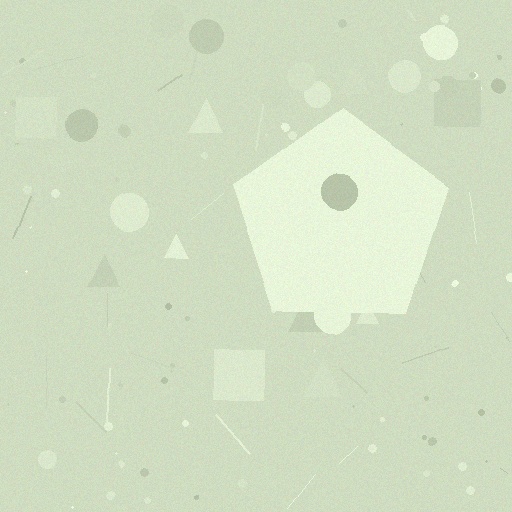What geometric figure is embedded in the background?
A pentagon is embedded in the background.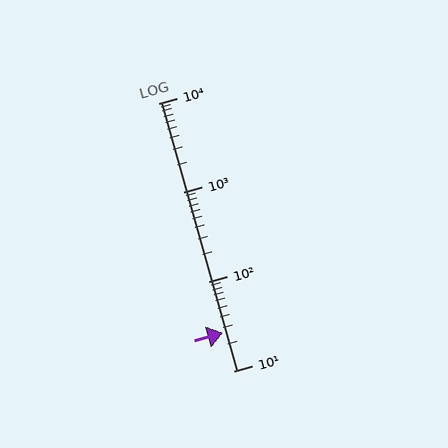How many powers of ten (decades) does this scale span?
The scale spans 3 decades, from 10 to 10000.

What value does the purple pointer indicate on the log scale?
The pointer indicates approximately 27.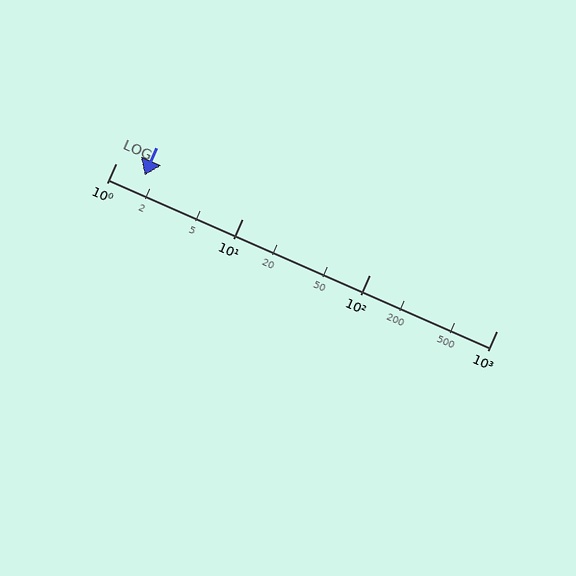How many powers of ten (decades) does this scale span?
The scale spans 3 decades, from 1 to 1000.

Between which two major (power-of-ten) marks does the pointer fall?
The pointer is between 1 and 10.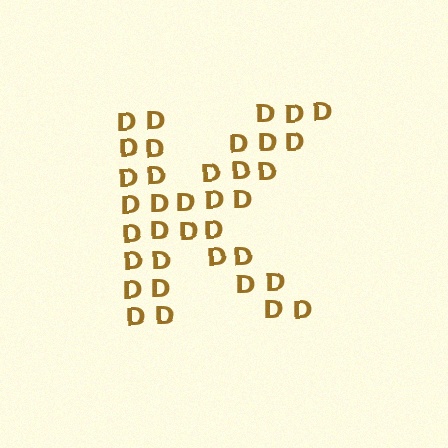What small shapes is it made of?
It is made of small letter D's.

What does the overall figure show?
The overall figure shows the letter K.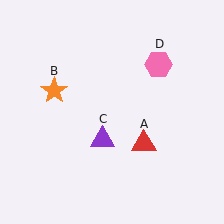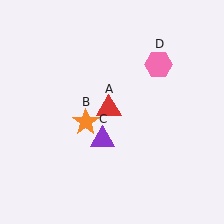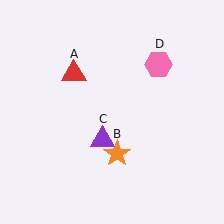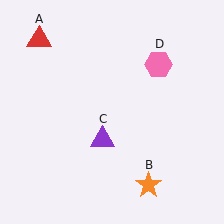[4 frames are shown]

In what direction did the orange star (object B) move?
The orange star (object B) moved down and to the right.